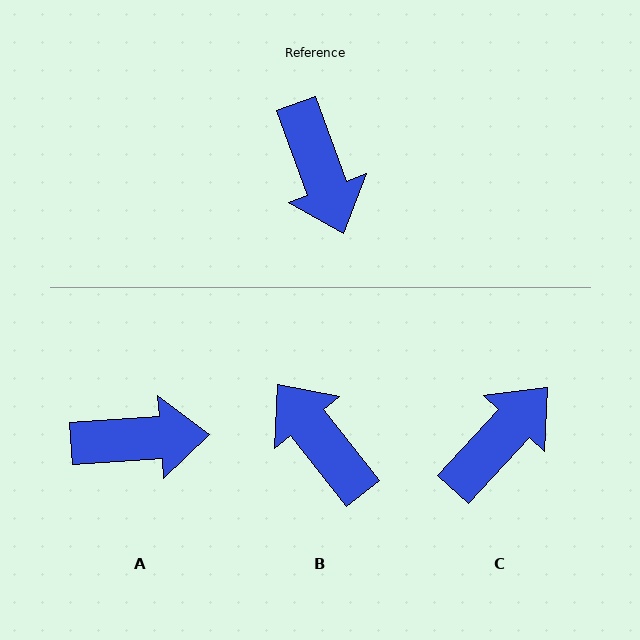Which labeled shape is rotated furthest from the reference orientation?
B, about 162 degrees away.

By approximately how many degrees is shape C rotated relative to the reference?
Approximately 117 degrees counter-clockwise.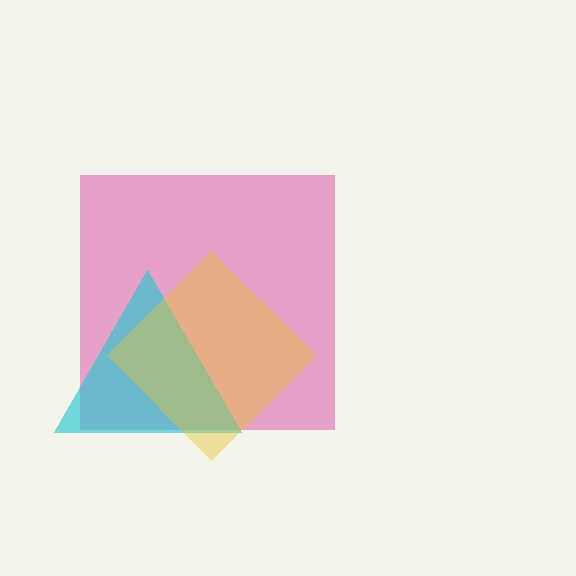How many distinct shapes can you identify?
There are 3 distinct shapes: a pink square, a cyan triangle, a yellow diamond.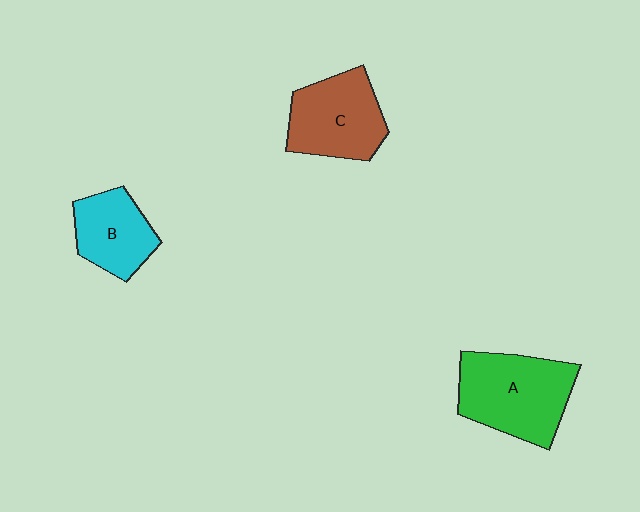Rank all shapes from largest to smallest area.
From largest to smallest: A (green), C (brown), B (cyan).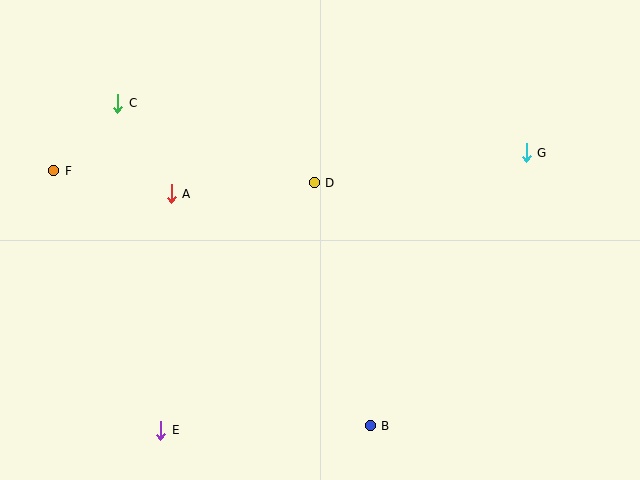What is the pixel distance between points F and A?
The distance between F and A is 120 pixels.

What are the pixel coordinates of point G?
Point G is at (526, 153).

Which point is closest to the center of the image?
Point D at (314, 183) is closest to the center.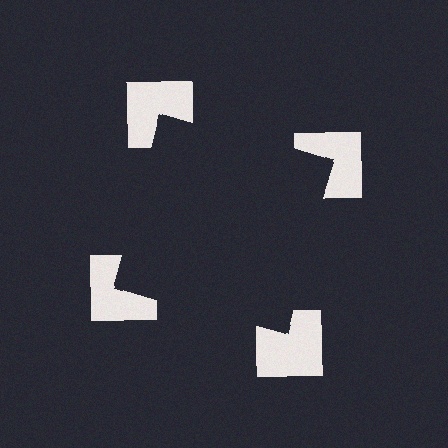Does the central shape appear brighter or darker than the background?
It typically appears slightly darker than the background, even though no actual brightness change is drawn.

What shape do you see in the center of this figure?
An illusory square — its edges are inferred from the aligned wedge cuts in the notched squares, not physically drawn.